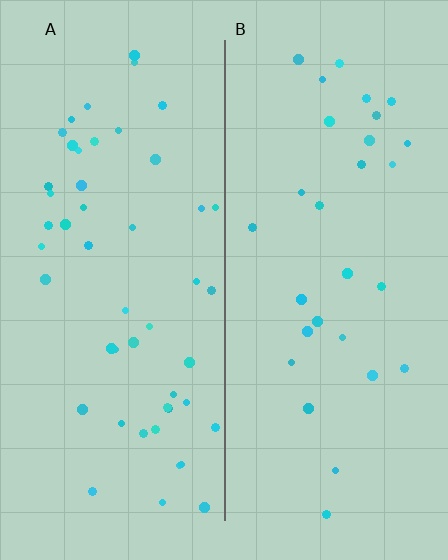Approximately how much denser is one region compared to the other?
Approximately 1.7× — region A over region B.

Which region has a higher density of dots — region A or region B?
A (the left).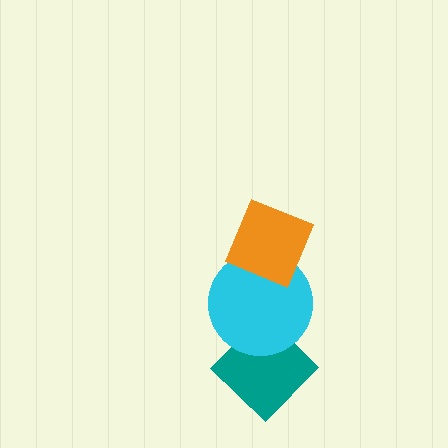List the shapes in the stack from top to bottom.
From top to bottom: the orange diamond, the cyan circle, the teal diamond.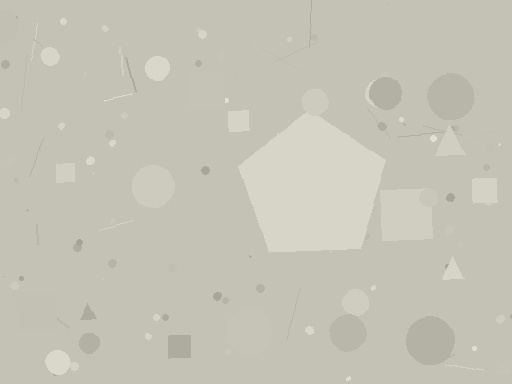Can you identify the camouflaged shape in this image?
The camouflaged shape is a pentagon.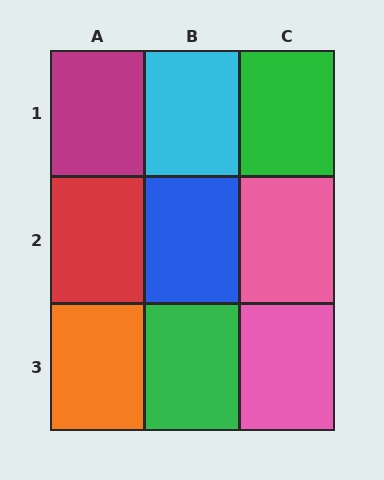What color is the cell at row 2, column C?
Pink.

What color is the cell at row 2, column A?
Red.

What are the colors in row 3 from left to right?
Orange, green, pink.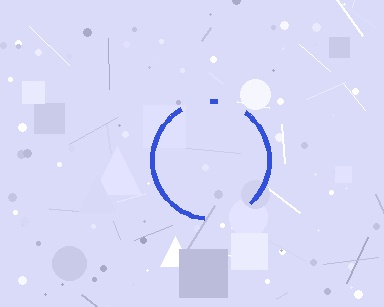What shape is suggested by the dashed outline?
The dashed outline suggests a circle.